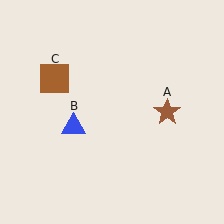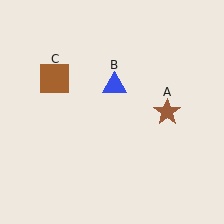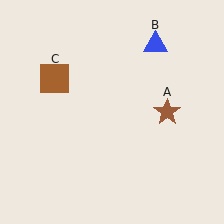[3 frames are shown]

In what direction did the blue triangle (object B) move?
The blue triangle (object B) moved up and to the right.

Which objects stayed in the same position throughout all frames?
Brown star (object A) and brown square (object C) remained stationary.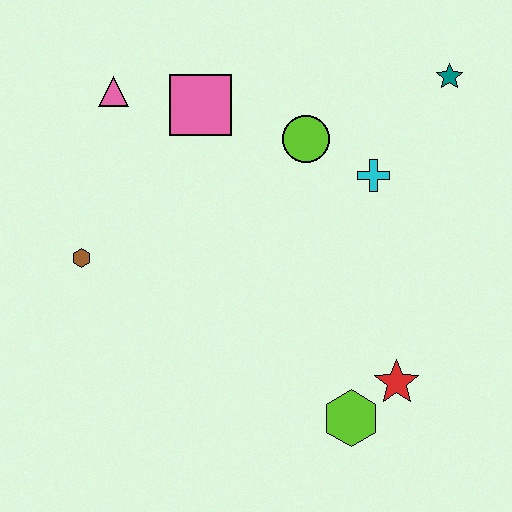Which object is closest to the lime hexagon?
The red star is closest to the lime hexagon.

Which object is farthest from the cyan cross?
The brown hexagon is farthest from the cyan cross.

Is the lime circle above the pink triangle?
No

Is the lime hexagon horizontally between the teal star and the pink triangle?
Yes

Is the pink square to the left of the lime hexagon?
Yes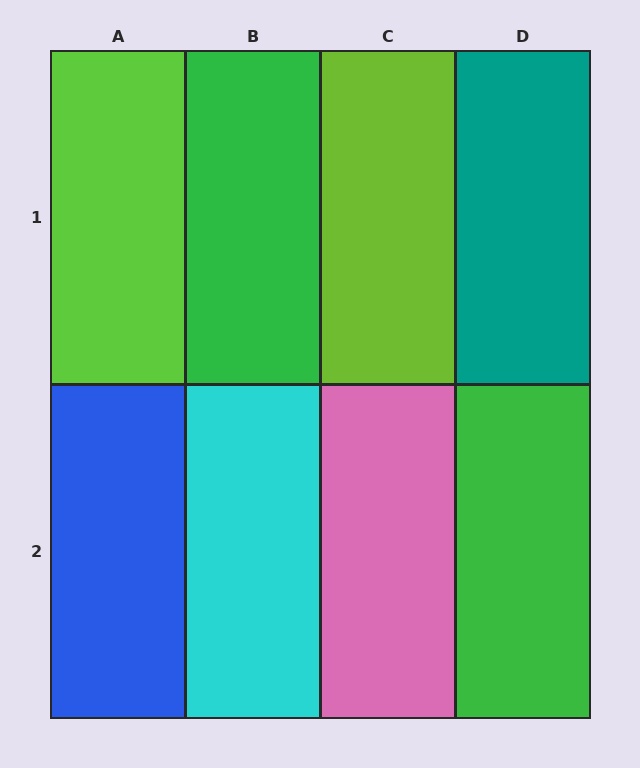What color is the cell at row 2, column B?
Cyan.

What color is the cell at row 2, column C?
Pink.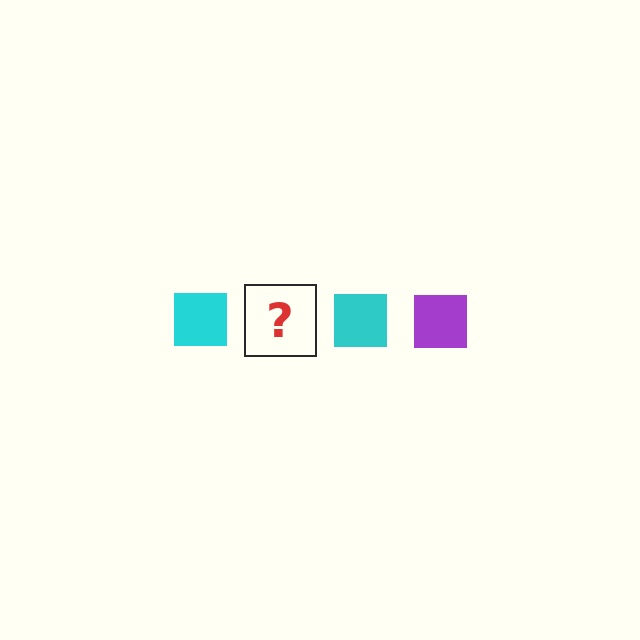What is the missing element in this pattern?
The missing element is a purple square.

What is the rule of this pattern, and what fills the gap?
The rule is that the pattern cycles through cyan, purple squares. The gap should be filled with a purple square.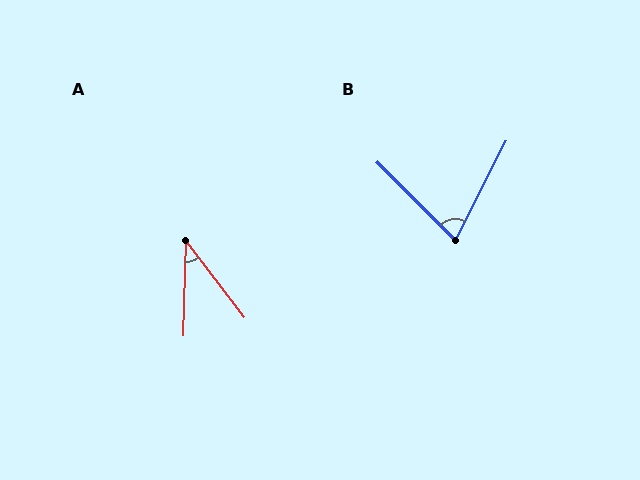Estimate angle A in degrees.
Approximately 39 degrees.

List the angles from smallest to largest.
A (39°), B (72°).